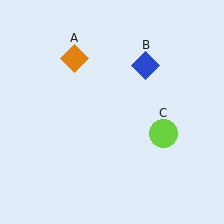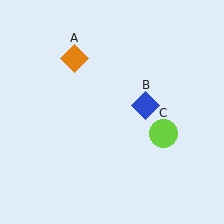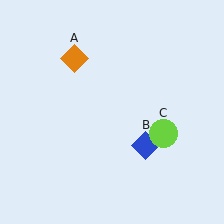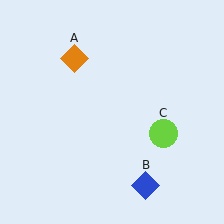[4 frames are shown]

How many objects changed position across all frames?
1 object changed position: blue diamond (object B).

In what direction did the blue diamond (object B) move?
The blue diamond (object B) moved down.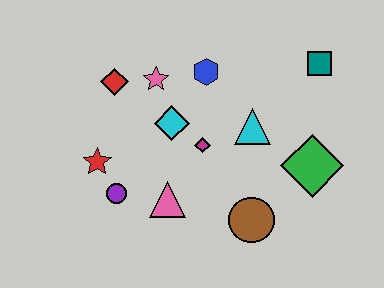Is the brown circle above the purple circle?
No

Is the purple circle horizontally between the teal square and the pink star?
No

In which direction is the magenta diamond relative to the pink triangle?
The magenta diamond is above the pink triangle.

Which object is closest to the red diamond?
The pink star is closest to the red diamond.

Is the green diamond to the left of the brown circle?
No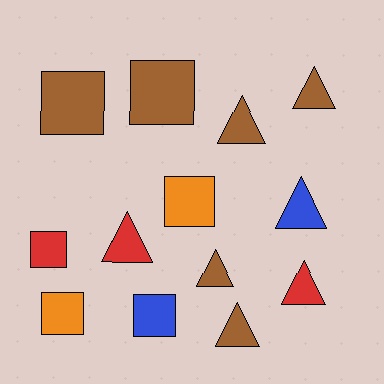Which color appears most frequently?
Brown, with 6 objects.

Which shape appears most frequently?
Triangle, with 7 objects.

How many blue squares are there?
There is 1 blue square.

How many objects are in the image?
There are 13 objects.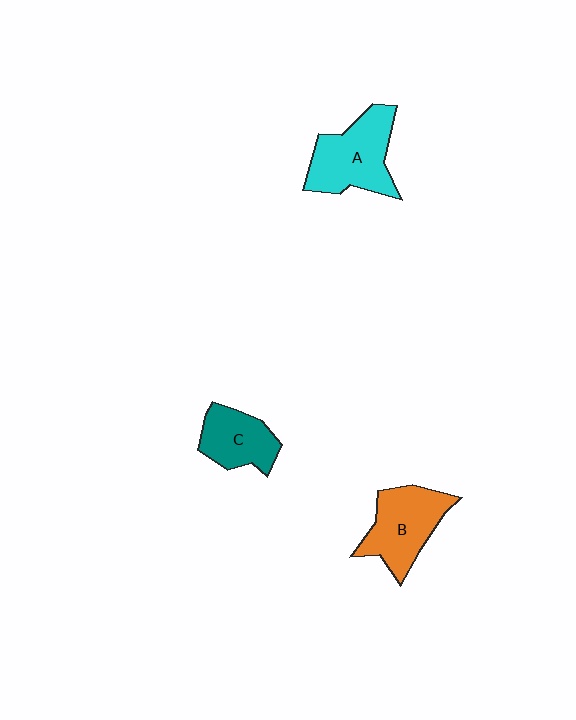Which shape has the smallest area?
Shape C (teal).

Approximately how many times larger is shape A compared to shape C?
Approximately 1.4 times.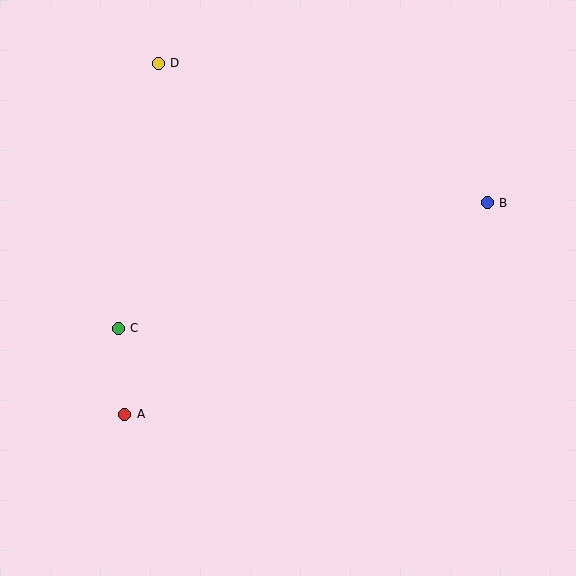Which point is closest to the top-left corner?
Point D is closest to the top-left corner.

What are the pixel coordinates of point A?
Point A is at (125, 414).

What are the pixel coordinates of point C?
Point C is at (118, 328).